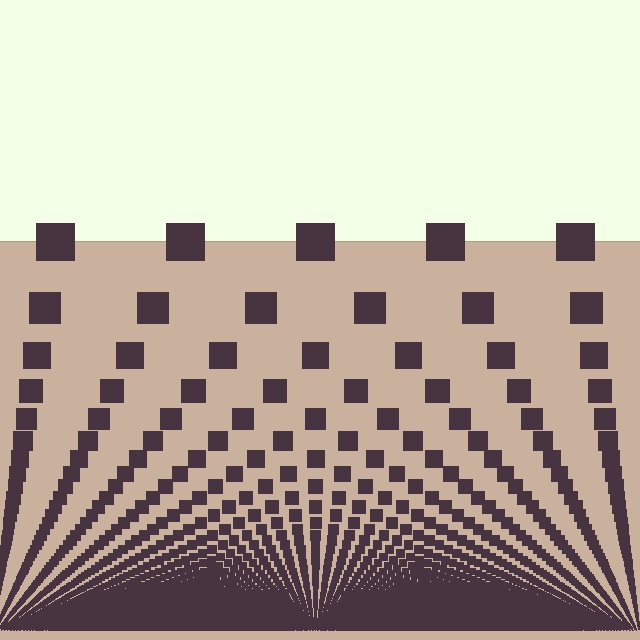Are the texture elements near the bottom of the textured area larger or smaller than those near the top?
Smaller. The gradient is inverted — elements near the bottom are smaller and denser.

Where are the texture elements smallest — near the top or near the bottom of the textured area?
Near the bottom.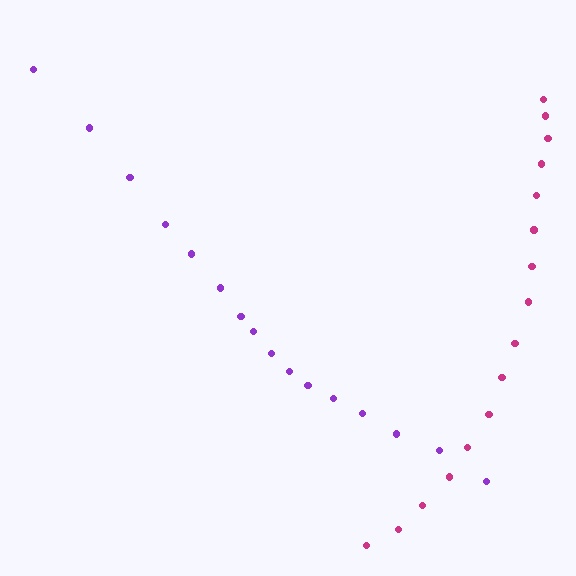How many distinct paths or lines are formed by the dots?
There are 2 distinct paths.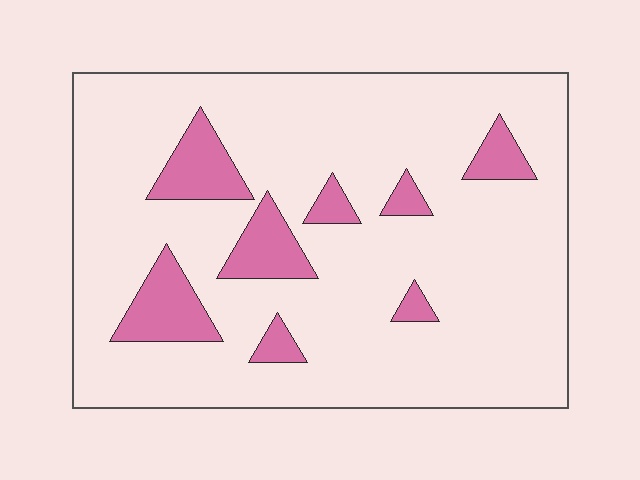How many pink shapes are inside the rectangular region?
8.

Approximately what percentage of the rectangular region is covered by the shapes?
Approximately 15%.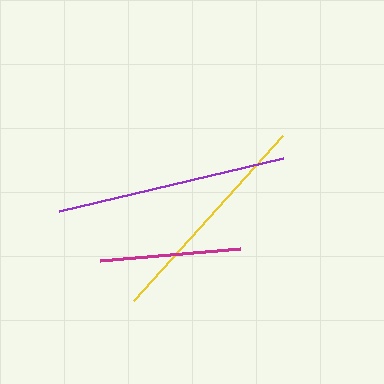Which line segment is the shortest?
The magenta line is the shortest at approximately 140 pixels.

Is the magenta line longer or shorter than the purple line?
The purple line is longer than the magenta line.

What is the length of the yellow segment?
The yellow segment is approximately 222 pixels long.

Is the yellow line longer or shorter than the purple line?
The purple line is longer than the yellow line.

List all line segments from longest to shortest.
From longest to shortest: purple, yellow, magenta.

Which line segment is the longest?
The purple line is the longest at approximately 230 pixels.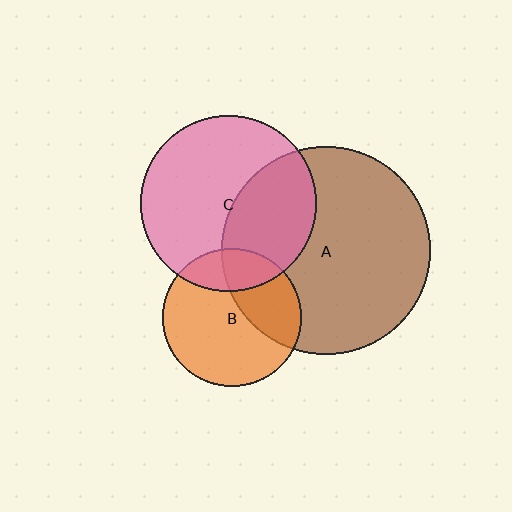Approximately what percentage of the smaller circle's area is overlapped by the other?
Approximately 40%.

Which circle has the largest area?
Circle A (brown).